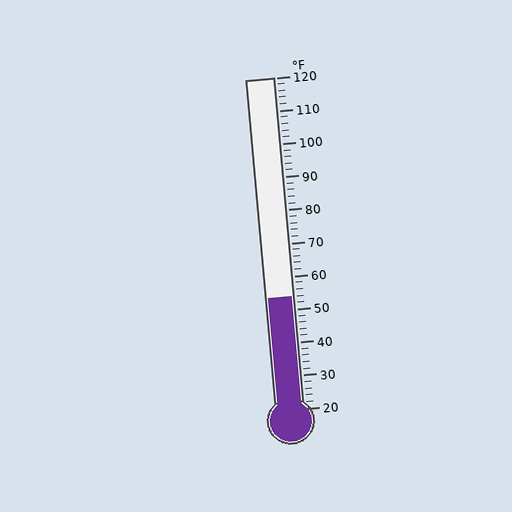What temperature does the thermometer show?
The thermometer shows approximately 54°F.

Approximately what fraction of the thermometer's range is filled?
The thermometer is filled to approximately 35% of its range.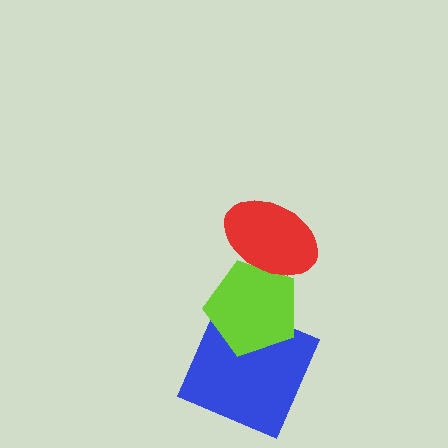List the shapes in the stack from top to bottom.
From top to bottom: the red ellipse, the lime pentagon, the blue square.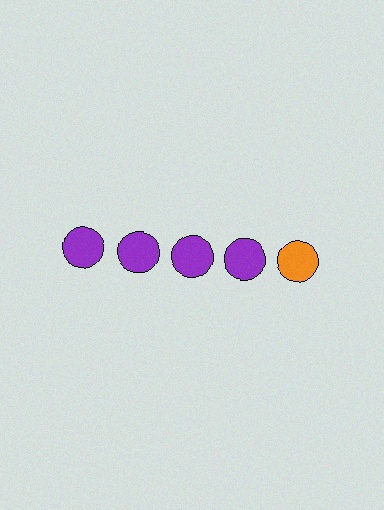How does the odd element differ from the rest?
It has a different color: orange instead of purple.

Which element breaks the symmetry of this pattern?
The orange circle in the top row, rightmost column breaks the symmetry. All other shapes are purple circles.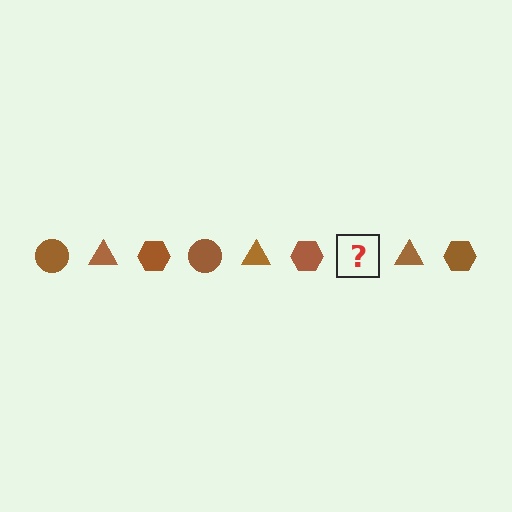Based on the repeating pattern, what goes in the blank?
The blank should be a brown circle.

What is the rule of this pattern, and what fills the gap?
The rule is that the pattern cycles through circle, triangle, hexagon shapes in brown. The gap should be filled with a brown circle.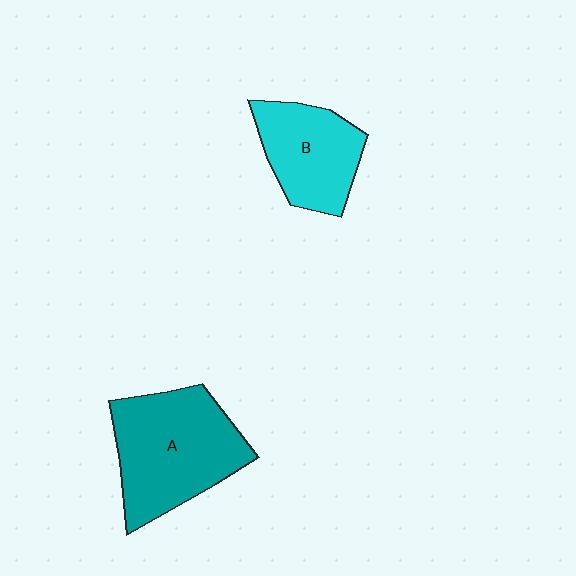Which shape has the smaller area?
Shape B (cyan).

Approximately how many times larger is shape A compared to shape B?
Approximately 1.5 times.